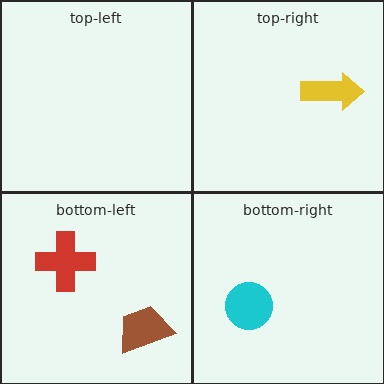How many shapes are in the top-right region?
1.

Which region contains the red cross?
The bottom-left region.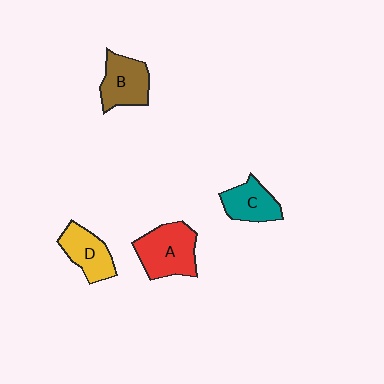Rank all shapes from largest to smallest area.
From largest to smallest: A (red), B (brown), D (yellow), C (teal).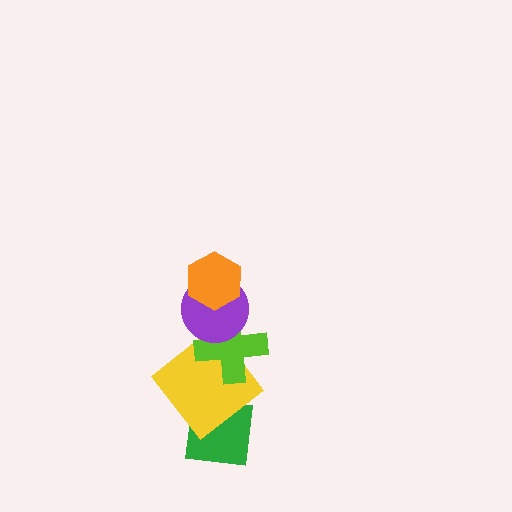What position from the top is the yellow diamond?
The yellow diamond is 4th from the top.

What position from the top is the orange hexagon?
The orange hexagon is 1st from the top.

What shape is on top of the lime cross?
The purple circle is on top of the lime cross.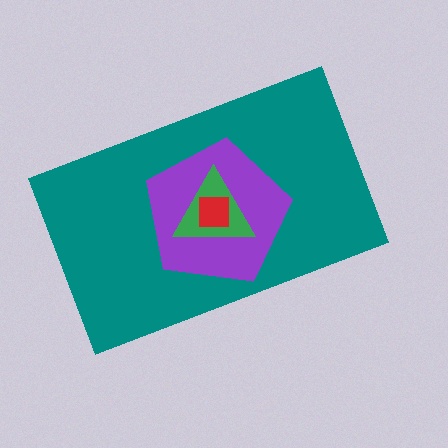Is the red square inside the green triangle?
Yes.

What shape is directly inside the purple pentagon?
The green triangle.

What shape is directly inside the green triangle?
The red square.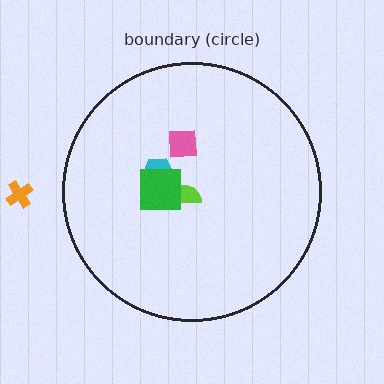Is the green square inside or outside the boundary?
Inside.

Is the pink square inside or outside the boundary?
Inside.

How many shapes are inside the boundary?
4 inside, 1 outside.